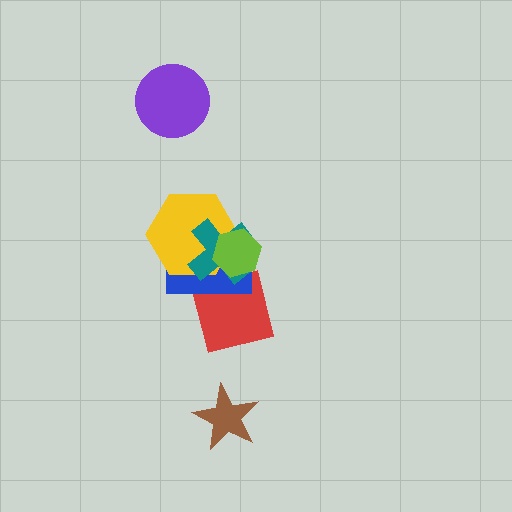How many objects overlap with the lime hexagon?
4 objects overlap with the lime hexagon.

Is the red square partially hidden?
Yes, it is partially covered by another shape.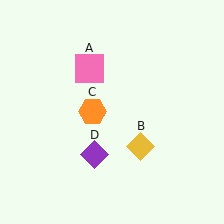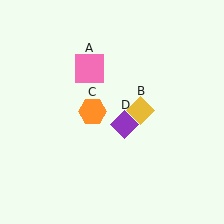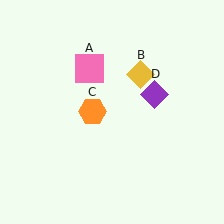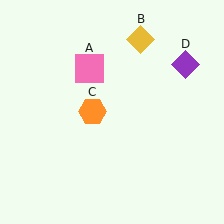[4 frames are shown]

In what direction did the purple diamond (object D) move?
The purple diamond (object D) moved up and to the right.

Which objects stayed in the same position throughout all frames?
Pink square (object A) and orange hexagon (object C) remained stationary.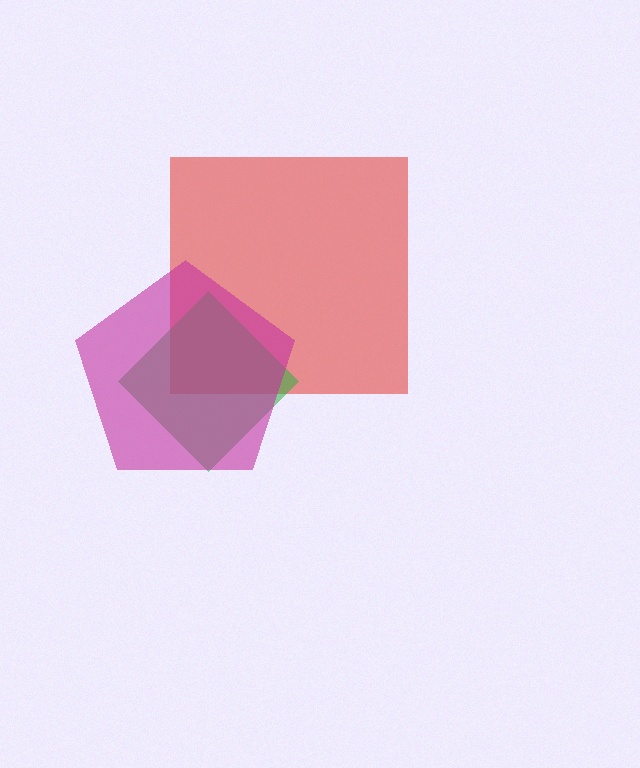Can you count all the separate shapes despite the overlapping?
Yes, there are 3 separate shapes.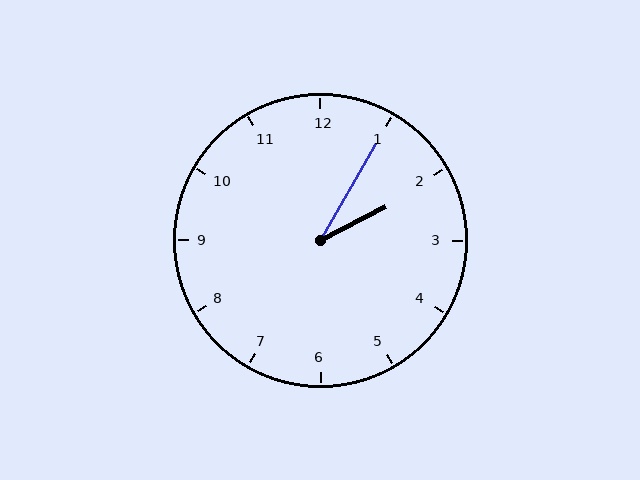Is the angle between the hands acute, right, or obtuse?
It is acute.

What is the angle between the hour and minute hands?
Approximately 32 degrees.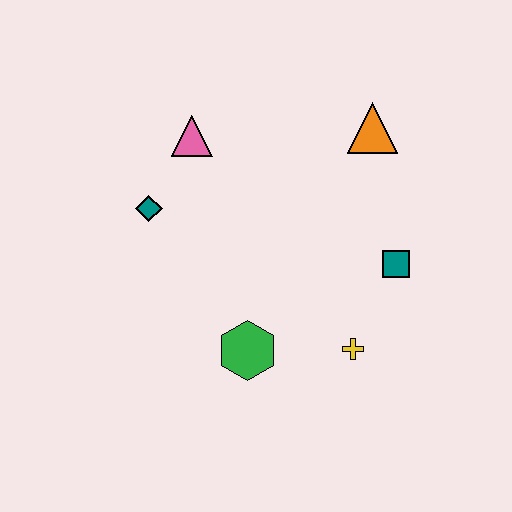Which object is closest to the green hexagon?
The yellow cross is closest to the green hexagon.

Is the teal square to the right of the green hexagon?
Yes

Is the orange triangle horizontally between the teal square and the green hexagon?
Yes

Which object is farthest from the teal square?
The teal diamond is farthest from the teal square.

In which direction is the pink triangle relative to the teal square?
The pink triangle is to the left of the teal square.